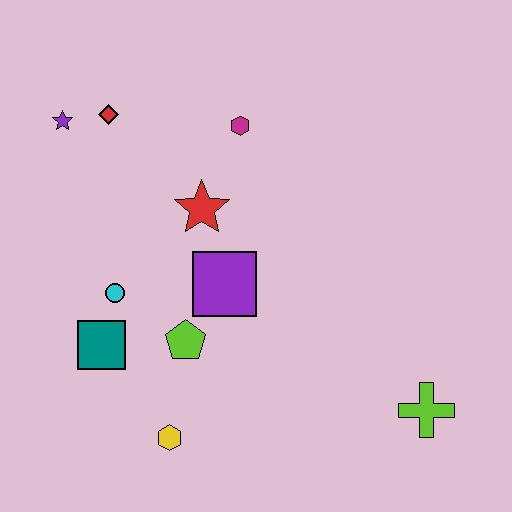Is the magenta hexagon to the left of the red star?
No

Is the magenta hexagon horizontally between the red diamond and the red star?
No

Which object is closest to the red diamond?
The purple star is closest to the red diamond.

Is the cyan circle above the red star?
No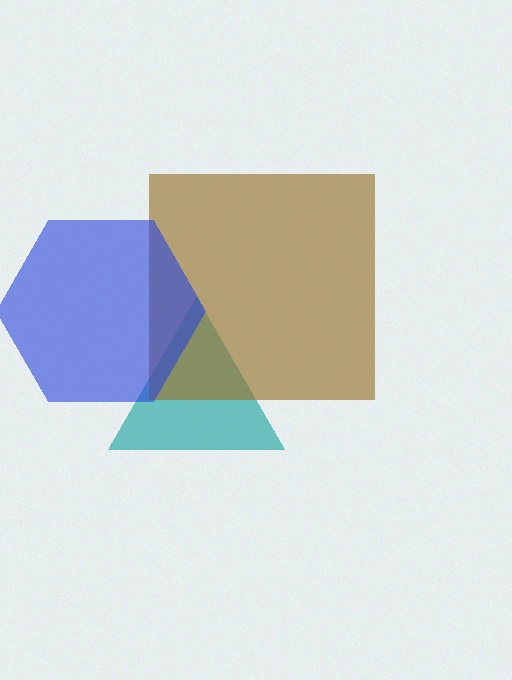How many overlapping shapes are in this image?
There are 3 overlapping shapes in the image.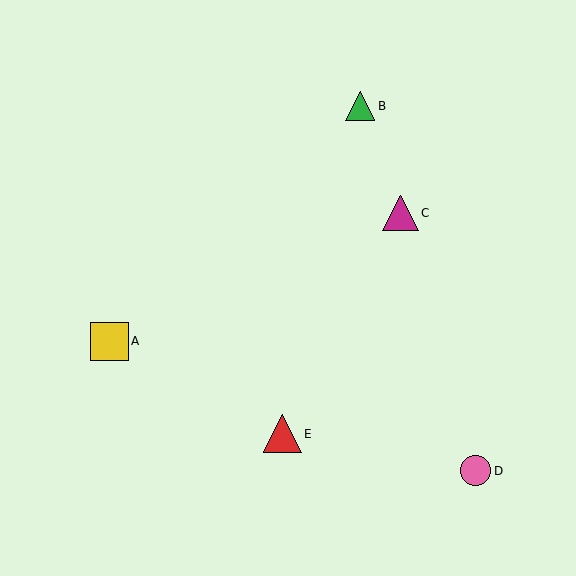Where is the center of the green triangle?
The center of the green triangle is at (360, 106).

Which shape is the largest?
The yellow square (labeled A) is the largest.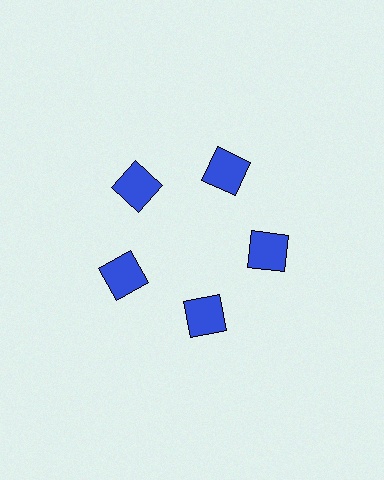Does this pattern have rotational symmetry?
Yes, this pattern has 5-fold rotational symmetry. It looks the same after rotating 72 degrees around the center.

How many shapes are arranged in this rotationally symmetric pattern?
There are 5 shapes, arranged in 5 groups of 1.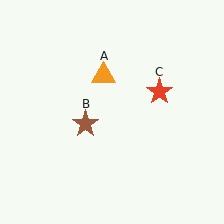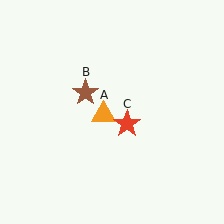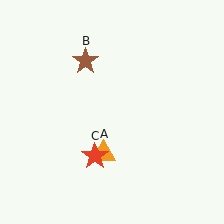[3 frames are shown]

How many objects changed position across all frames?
3 objects changed position: orange triangle (object A), brown star (object B), red star (object C).